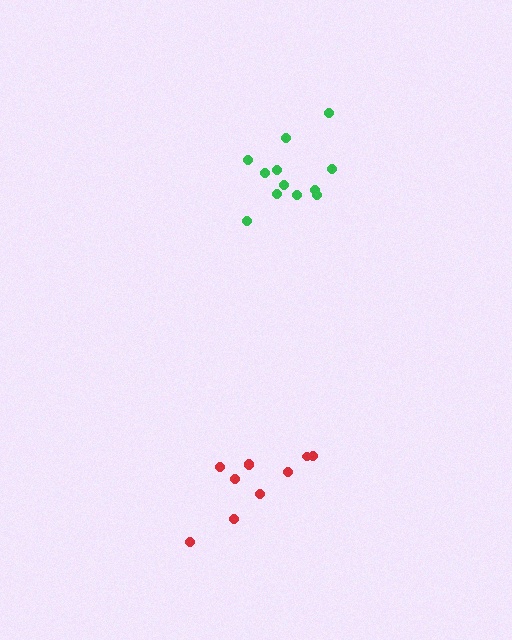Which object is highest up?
The green cluster is topmost.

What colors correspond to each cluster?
The clusters are colored: red, green.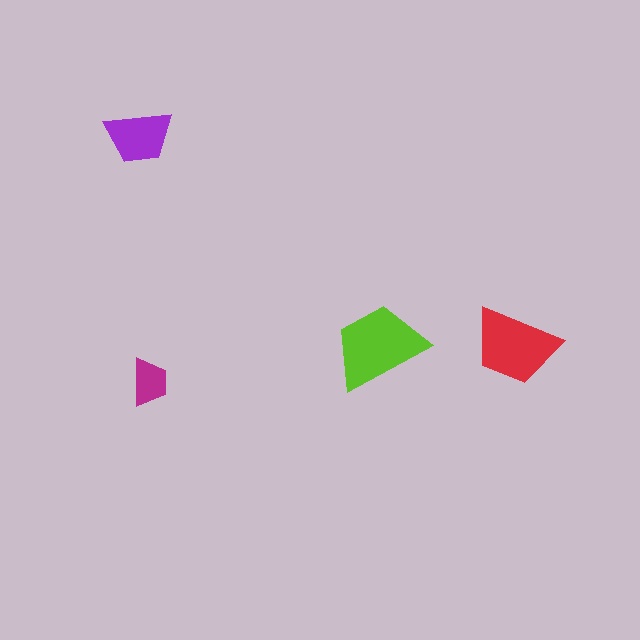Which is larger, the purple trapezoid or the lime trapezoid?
The lime one.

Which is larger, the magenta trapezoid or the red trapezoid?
The red one.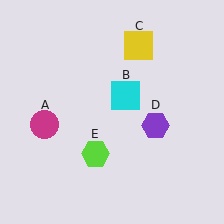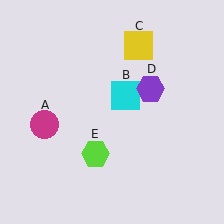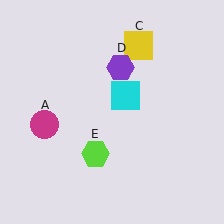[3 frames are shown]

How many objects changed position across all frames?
1 object changed position: purple hexagon (object D).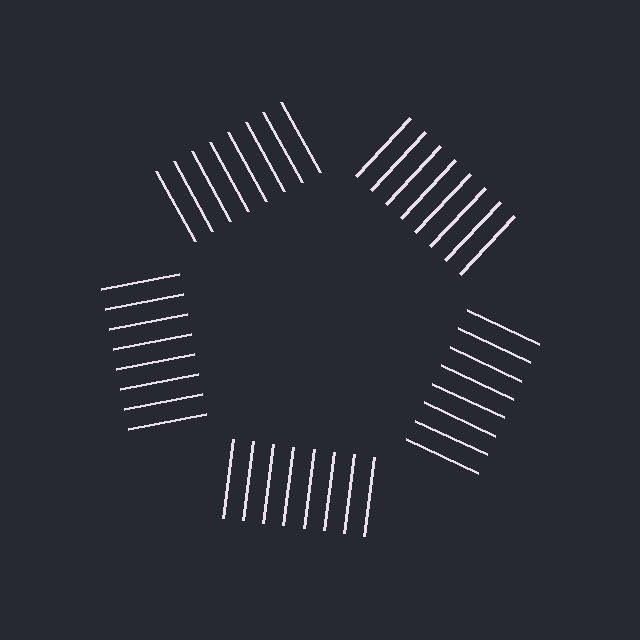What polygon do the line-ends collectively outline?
An illusory pentagon — the line segments terminate on its edges but no continuous stroke is drawn.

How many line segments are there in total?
40 — 8 along each of the 5 edges.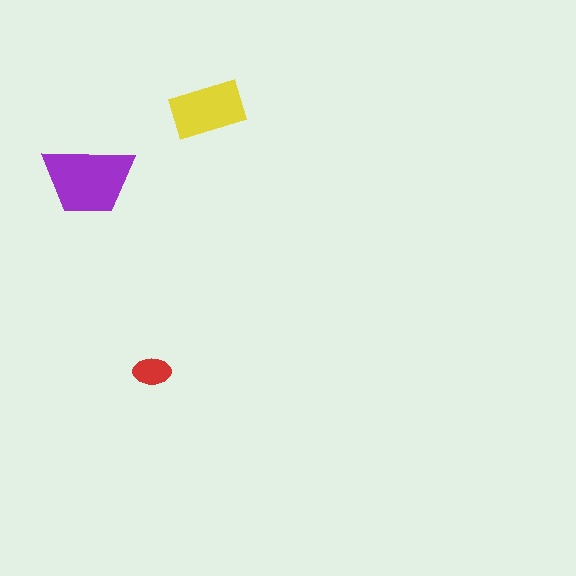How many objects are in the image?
There are 3 objects in the image.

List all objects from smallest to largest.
The red ellipse, the yellow rectangle, the purple trapezoid.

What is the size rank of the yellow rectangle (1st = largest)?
2nd.